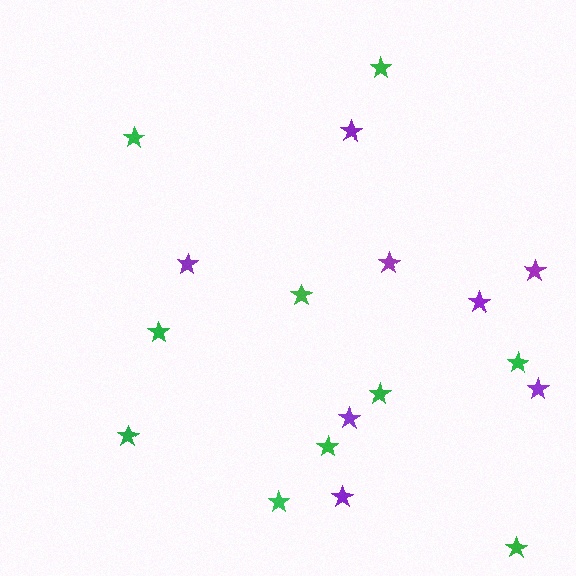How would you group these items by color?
There are 2 groups: one group of green stars (10) and one group of purple stars (8).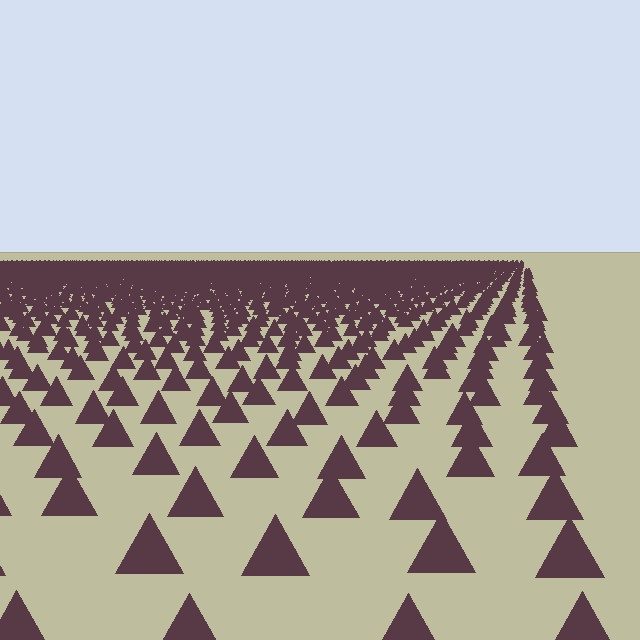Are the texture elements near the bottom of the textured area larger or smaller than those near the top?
Larger. Near the bottom, elements are closer to the viewer and appear at a bigger on-screen size.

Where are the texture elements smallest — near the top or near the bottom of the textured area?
Near the top.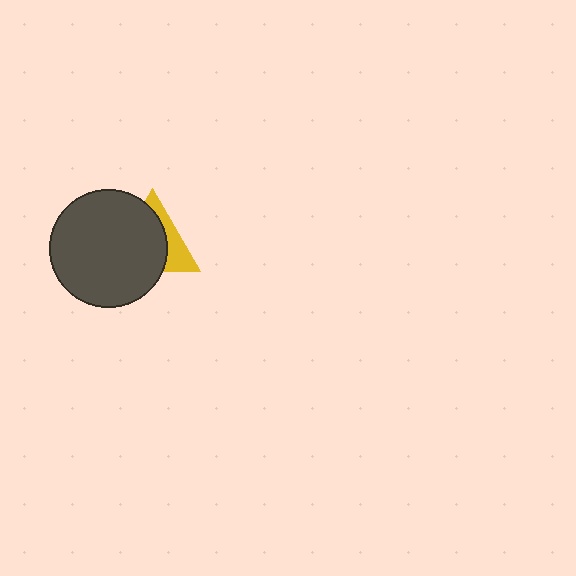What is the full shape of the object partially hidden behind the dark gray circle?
The partially hidden object is a yellow triangle.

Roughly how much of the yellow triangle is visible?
A small part of it is visible (roughly 34%).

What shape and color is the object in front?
The object in front is a dark gray circle.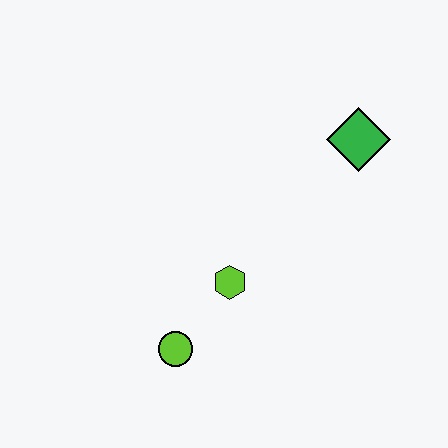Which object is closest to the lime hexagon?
The lime circle is closest to the lime hexagon.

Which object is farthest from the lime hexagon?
The green diamond is farthest from the lime hexagon.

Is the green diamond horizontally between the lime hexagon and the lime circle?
No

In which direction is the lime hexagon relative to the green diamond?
The lime hexagon is below the green diamond.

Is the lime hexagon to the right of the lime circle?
Yes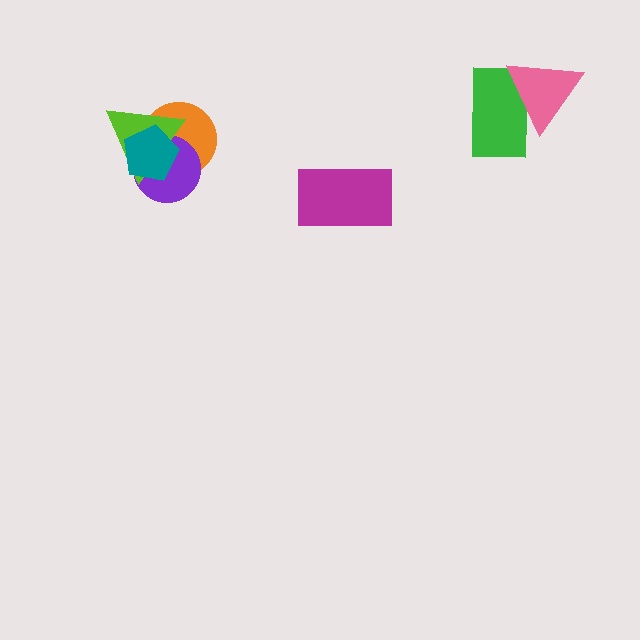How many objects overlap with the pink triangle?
1 object overlaps with the pink triangle.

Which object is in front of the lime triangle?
The teal pentagon is in front of the lime triangle.